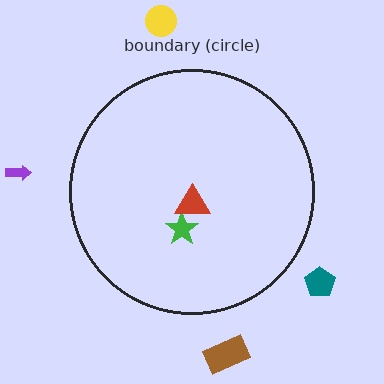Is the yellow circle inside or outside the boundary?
Outside.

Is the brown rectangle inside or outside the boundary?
Outside.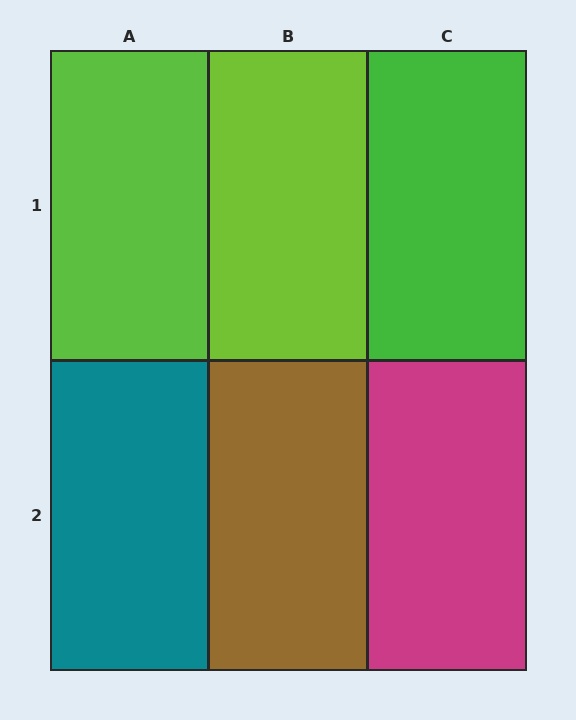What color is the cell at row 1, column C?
Green.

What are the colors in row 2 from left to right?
Teal, brown, magenta.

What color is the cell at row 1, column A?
Lime.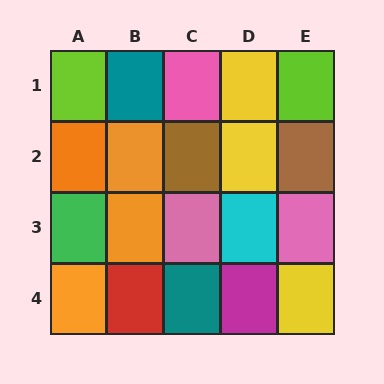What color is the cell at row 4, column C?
Teal.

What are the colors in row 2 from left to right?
Orange, orange, brown, yellow, brown.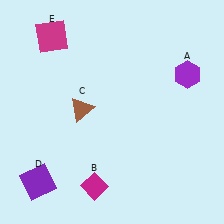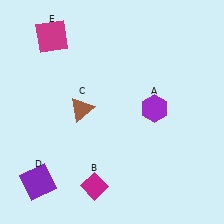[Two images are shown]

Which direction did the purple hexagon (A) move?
The purple hexagon (A) moved down.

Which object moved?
The purple hexagon (A) moved down.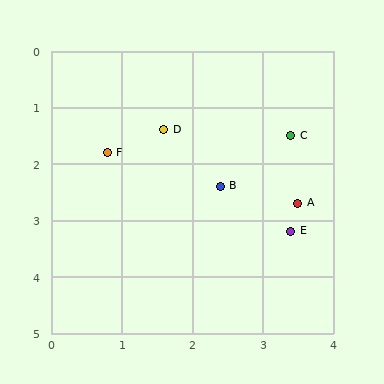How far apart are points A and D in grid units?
Points A and D are about 2.3 grid units apart.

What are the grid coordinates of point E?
Point E is at approximately (3.4, 3.2).